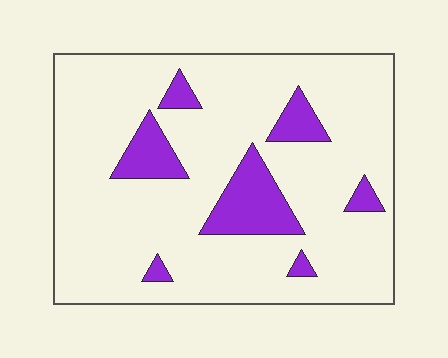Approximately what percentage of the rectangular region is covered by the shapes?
Approximately 15%.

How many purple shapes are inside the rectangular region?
7.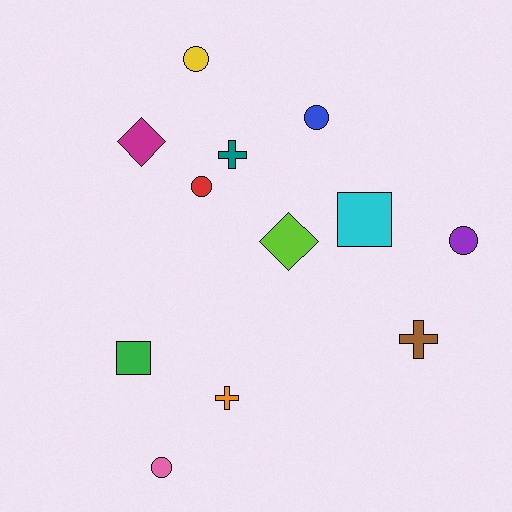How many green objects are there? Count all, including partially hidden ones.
There is 1 green object.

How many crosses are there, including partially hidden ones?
There are 3 crosses.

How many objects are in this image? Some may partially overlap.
There are 12 objects.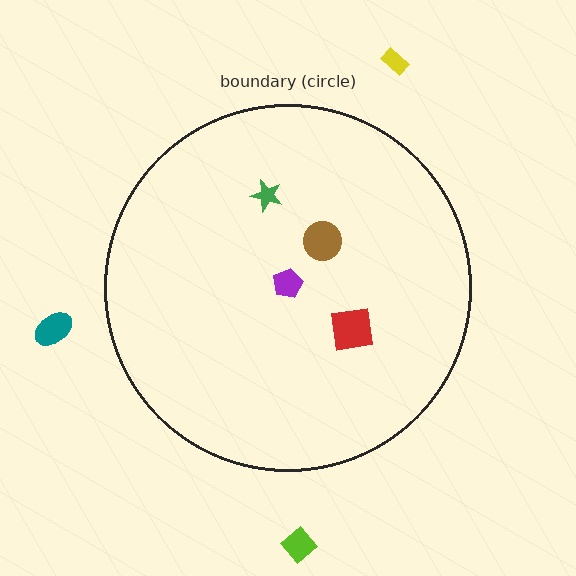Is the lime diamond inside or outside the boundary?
Outside.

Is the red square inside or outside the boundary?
Inside.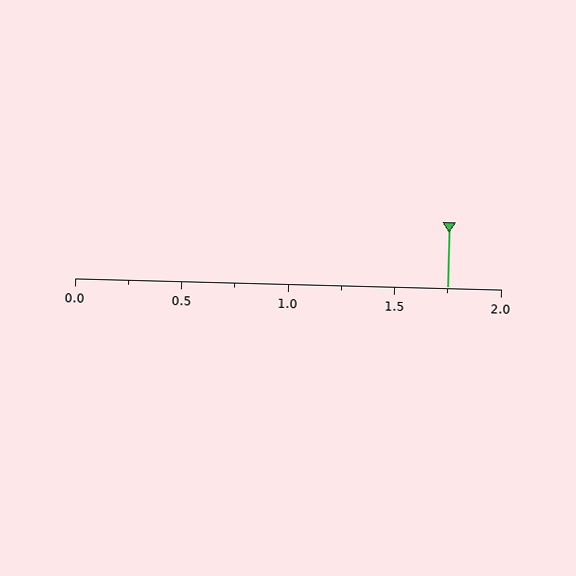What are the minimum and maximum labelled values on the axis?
The axis runs from 0.0 to 2.0.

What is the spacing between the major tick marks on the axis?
The major ticks are spaced 0.5 apart.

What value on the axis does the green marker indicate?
The marker indicates approximately 1.75.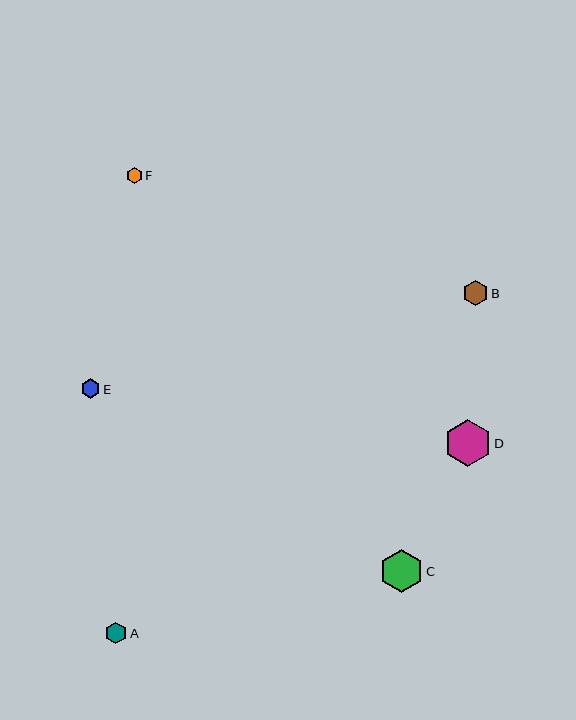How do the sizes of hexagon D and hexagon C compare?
Hexagon D and hexagon C are approximately the same size.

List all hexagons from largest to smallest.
From largest to smallest: D, C, B, A, E, F.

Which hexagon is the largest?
Hexagon D is the largest with a size of approximately 47 pixels.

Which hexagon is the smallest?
Hexagon F is the smallest with a size of approximately 16 pixels.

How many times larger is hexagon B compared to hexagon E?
Hexagon B is approximately 1.3 times the size of hexagon E.